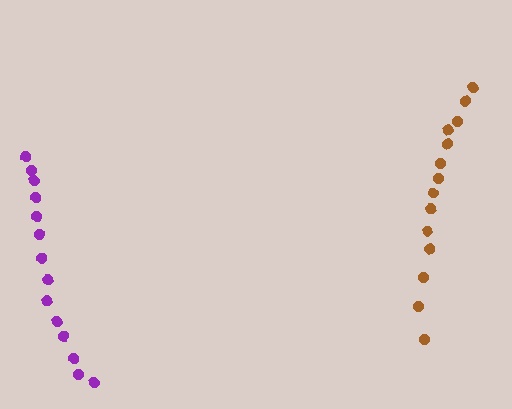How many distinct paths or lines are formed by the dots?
There are 2 distinct paths.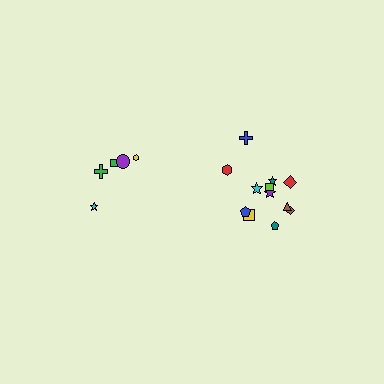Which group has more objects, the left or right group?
The right group.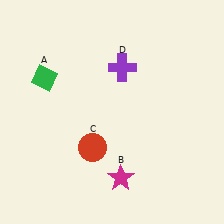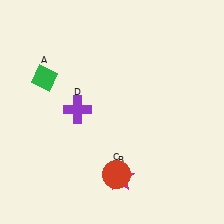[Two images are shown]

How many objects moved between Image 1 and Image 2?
2 objects moved between the two images.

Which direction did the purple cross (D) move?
The purple cross (D) moved left.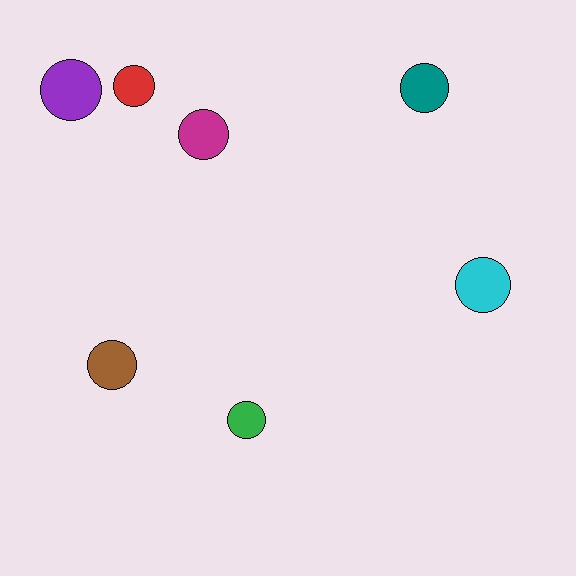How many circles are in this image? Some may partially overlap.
There are 7 circles.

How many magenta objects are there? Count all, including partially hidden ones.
There is 1 magenta object.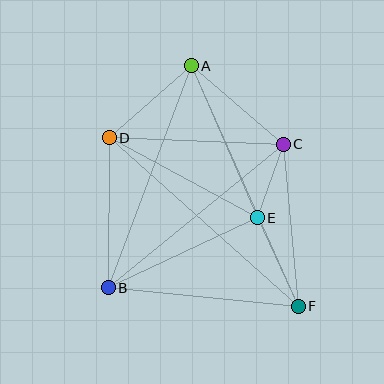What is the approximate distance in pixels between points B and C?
The distance between B and C is approximately 226 pixels.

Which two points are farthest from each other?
Points A and F are farthest from each other.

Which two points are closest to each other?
Points C and E are closest to each other.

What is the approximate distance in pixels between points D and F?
The distance between D and F is approximately 253 pixels.